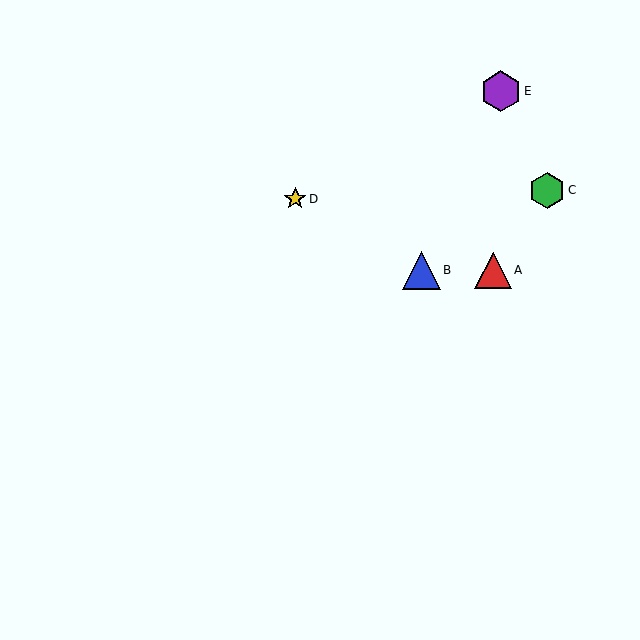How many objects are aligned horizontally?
2 objects (A, B) are aligned horizontally.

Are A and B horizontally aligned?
Yes, both are at y≈270.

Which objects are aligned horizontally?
Objects A, B are aligned horizontally.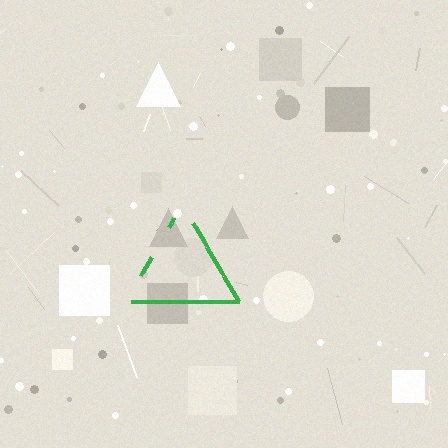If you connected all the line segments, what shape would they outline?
They would outline a triangle.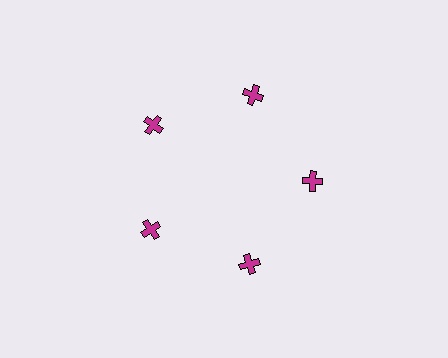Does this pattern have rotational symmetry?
Yes, this pattern has 5-fold rotational symmetry. It looks the same after rotating 72 degrees around the center.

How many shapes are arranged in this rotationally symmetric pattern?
There are 5 shapes, arranged in 5 groups of 1.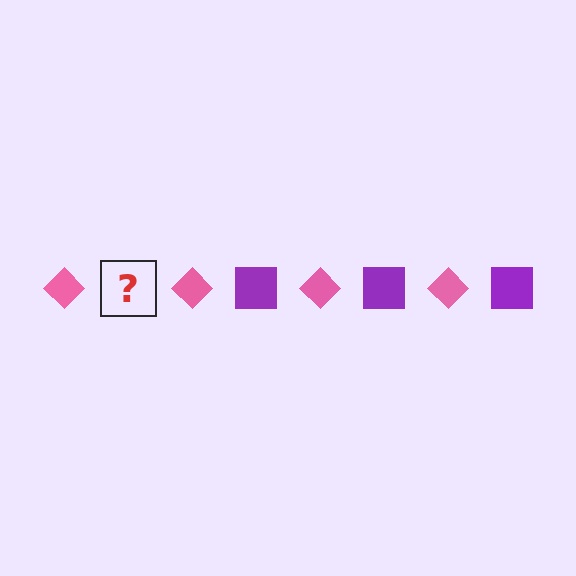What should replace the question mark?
The question mark should be replaced with a purple square.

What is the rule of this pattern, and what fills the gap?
The rule is that the pattern alternates between pink diamond and purple square. The gap should be filled with a purple square.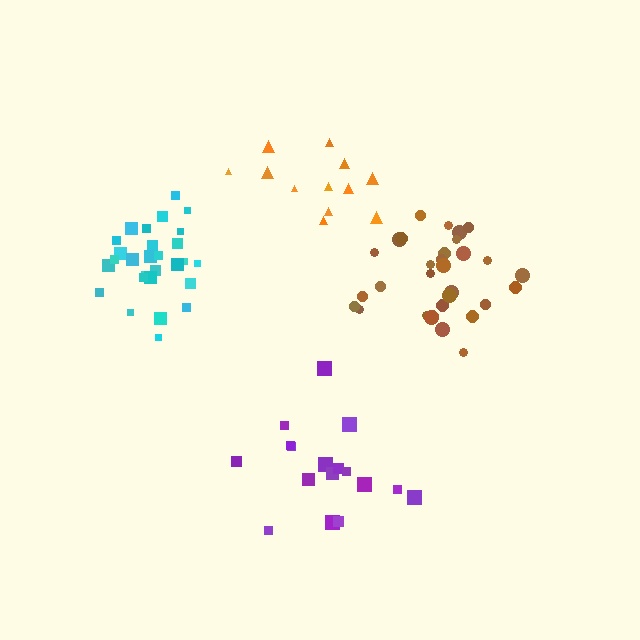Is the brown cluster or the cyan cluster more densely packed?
Cyan.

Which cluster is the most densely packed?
Cyan.